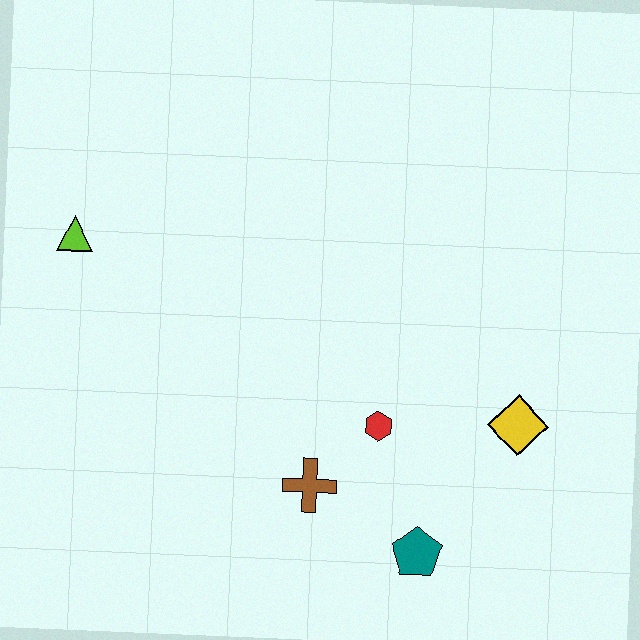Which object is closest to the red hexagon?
The brown cross is closest to the red hexagon.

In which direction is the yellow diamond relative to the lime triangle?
The yellow diamond is to the right of the lime triangle.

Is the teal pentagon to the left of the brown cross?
No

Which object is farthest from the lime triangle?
The yellow diamond is farthest from the lime triangle.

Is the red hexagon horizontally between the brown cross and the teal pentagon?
Yes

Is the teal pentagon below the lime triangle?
Yes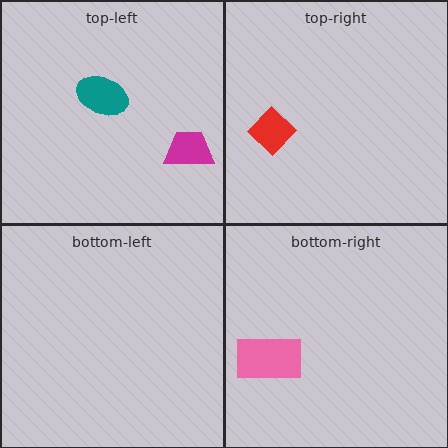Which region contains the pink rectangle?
The bottom-right region.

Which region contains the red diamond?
The top-right region.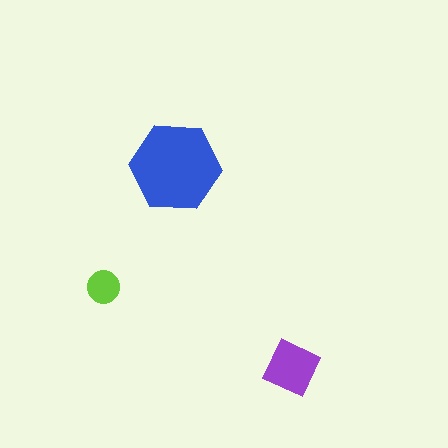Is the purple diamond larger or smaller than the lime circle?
Larger.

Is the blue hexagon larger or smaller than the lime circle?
Larger.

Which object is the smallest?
The lime circle.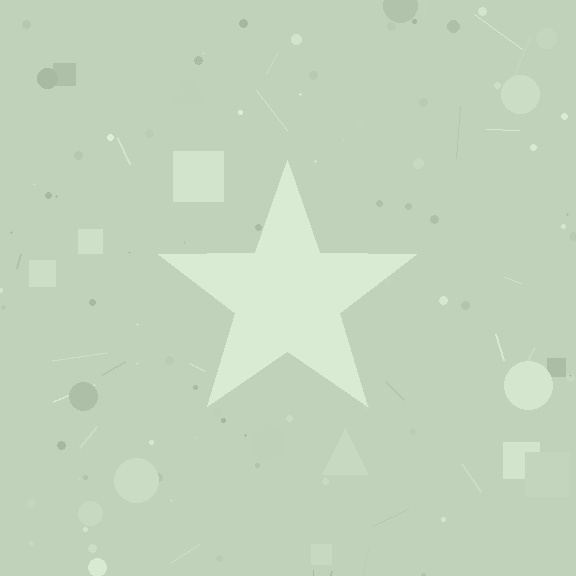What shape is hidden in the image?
A star is hidden in the image.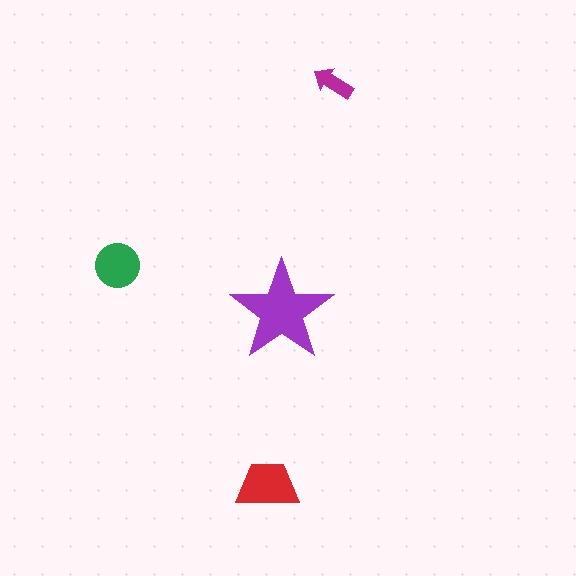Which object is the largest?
The purple star.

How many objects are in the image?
There are 4 objects in the image.